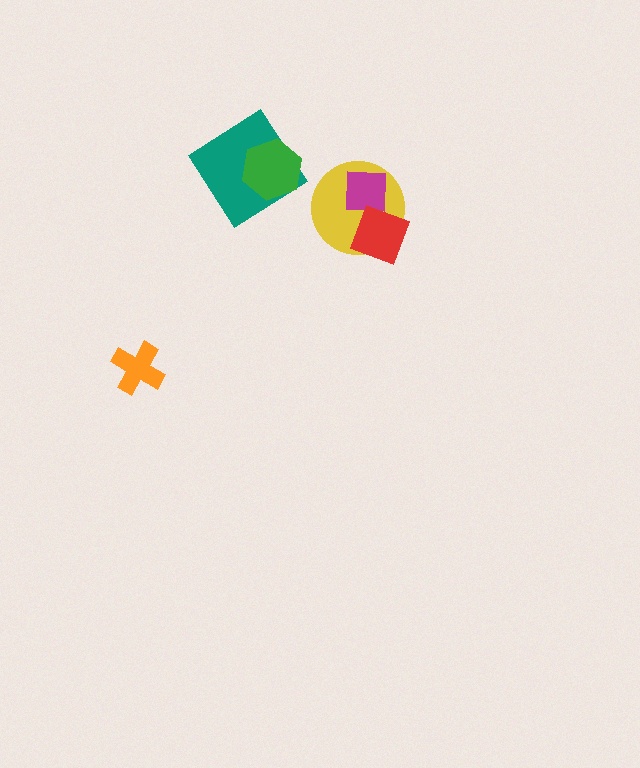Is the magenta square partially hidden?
Yes, it is partially covered by another shape.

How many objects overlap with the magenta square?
2 objects overlap with the magenta square.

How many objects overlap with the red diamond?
2 objects overlap with the red diamond.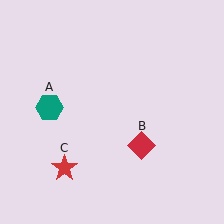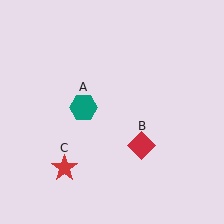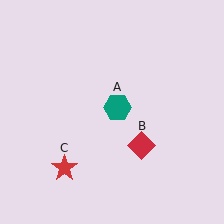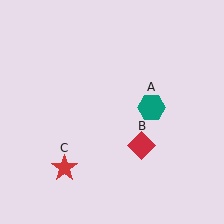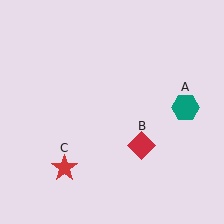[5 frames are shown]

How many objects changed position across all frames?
1 object changed position: teal hexagon (object A).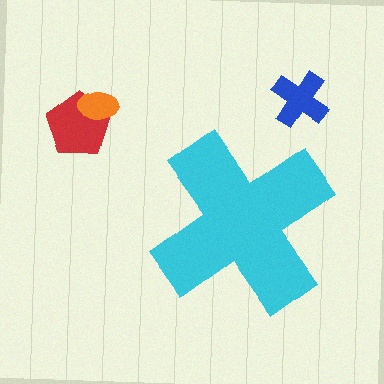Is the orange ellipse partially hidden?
No, the orange ellipse is fully visible.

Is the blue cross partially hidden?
No, the blue cross is fully visible.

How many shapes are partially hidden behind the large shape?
0 shapes are partially hidden.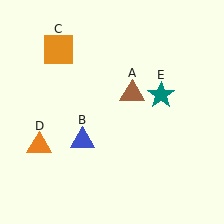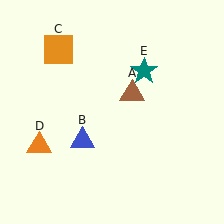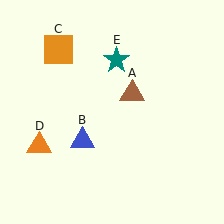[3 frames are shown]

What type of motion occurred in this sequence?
The teal star (object E) rotated counterclockwise around the center of the scene.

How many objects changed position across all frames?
1 object changed position: teal star (object E).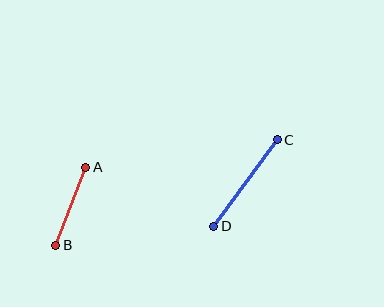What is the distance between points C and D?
The distance is approximately 107 pixels.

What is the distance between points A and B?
The distance is approximately 83 pixels.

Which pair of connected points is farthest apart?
Points C and D are farthest apart.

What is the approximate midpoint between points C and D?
The midpoint is at approximately (246, 183) pixels.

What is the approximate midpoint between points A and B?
The midpoint is at approximately (71, 206) pixels.